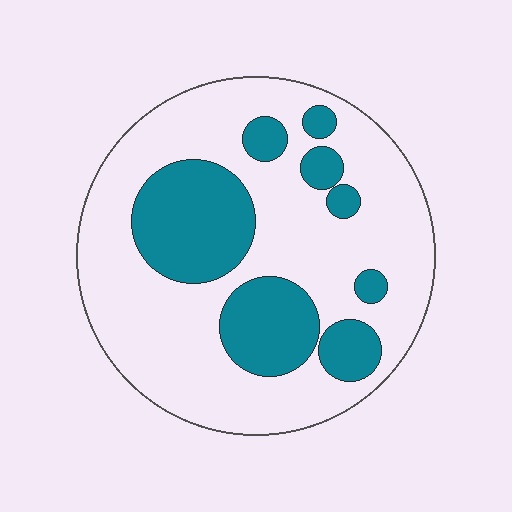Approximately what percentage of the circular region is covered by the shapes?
Approximately 30%.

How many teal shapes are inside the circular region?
8.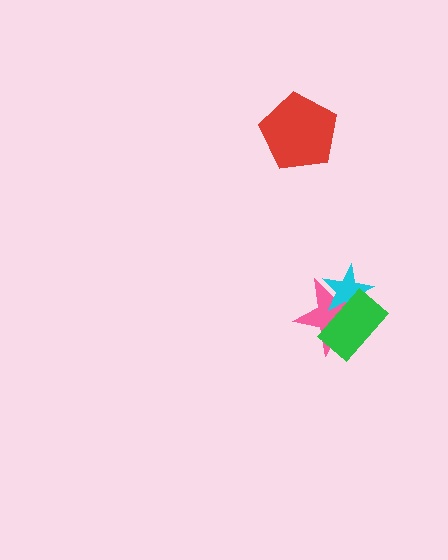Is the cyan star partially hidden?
Yes, it is partially covered by another shape.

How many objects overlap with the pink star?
2 objects overlap with the pink star.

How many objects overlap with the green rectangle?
2 objects overlap with the green rectangle.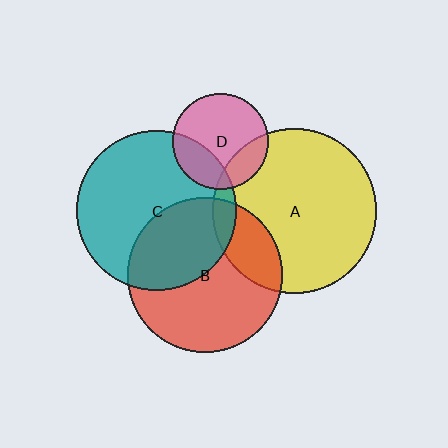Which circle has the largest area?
Circle A (yellow).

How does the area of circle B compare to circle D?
Approximately 2.6 times.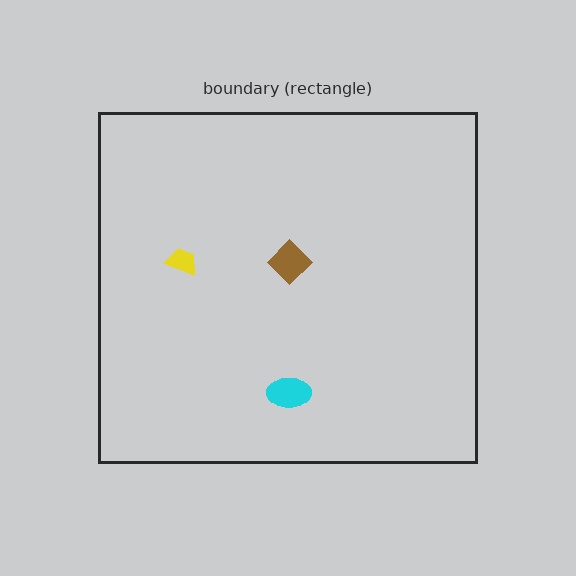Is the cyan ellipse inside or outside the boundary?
Inside.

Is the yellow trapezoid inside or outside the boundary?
Inside.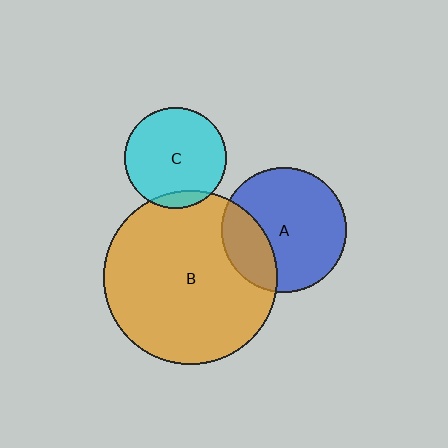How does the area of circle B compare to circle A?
Approximately 1.9 times.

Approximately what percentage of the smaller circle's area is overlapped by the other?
Approximately 10%.